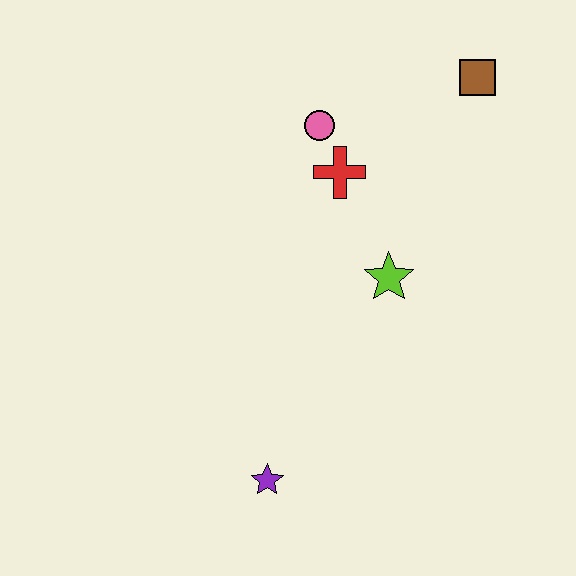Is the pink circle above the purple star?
Yes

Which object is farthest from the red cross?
The purple star is farthest from the red cross.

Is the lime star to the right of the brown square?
No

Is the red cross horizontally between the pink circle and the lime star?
Yes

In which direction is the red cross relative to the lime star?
The red cross is above the lime star.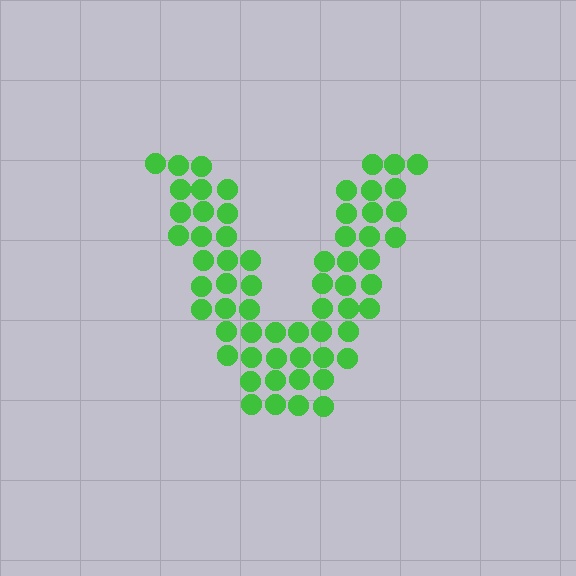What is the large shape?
The large shape is the letter V.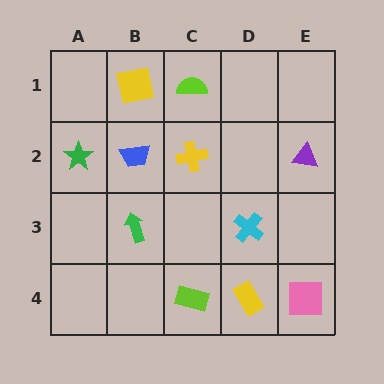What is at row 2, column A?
A green star.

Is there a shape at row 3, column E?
No, that cell is empty.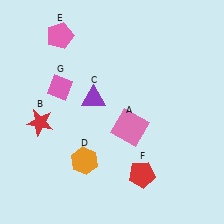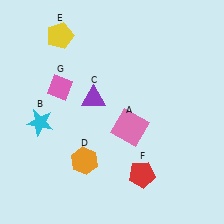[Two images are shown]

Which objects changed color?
B changed from red to cyan. E changed from pink to yellow.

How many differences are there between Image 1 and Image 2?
There are 2 differences between the two images.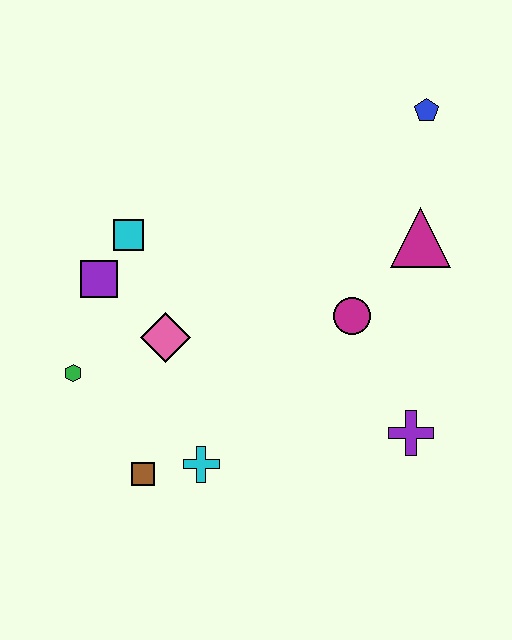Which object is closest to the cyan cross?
The brown square is closest to the cyan cross.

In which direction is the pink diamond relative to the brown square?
The pink diamond is above the brown square.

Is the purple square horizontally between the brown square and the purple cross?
No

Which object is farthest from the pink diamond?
The blue pentagon is farthest from the pink diamond.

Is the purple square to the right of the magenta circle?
No